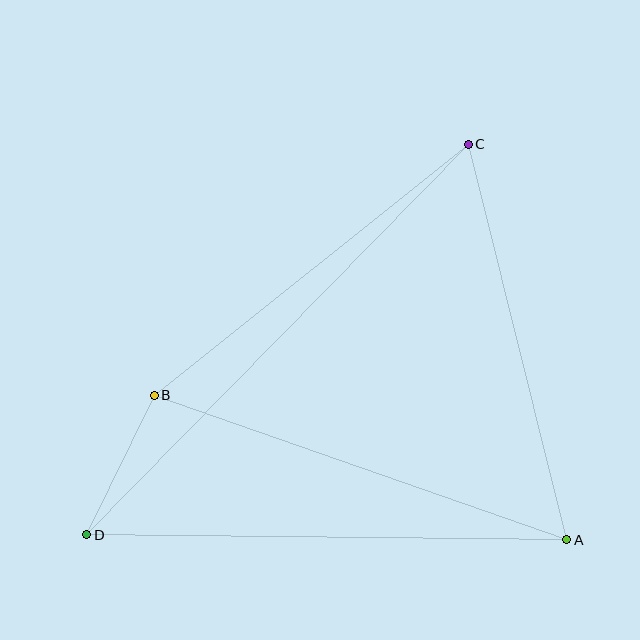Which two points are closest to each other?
Points B and D are closest to each other.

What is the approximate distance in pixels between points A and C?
The distance between A and C is approximately 407 pixels.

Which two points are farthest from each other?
Points C and D are farthest from each other.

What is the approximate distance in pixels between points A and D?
The distance between A and D is approximately 480 pixels.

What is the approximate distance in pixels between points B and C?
The distance between B and C is approximately 402 pixels.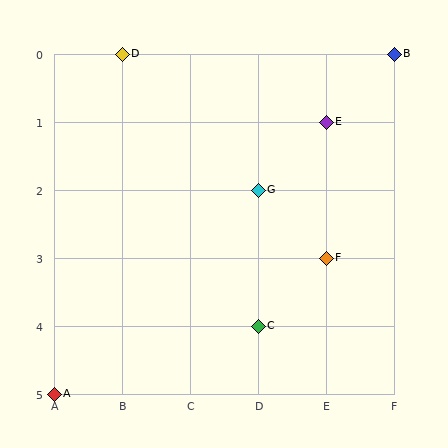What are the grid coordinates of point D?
Point D is at grid coordinates (B, 0).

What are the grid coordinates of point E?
Point E is at grid coordinates (E, 1).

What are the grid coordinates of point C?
Point C is at grid coordinates (D, 4).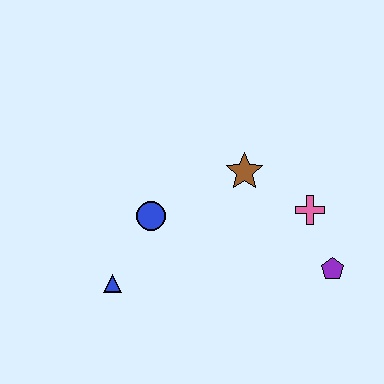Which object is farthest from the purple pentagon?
The blue triangle is farthest from the purple pentagon.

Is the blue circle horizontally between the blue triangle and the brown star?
Yes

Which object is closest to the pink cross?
The purple pentagon is closest to the pink cross.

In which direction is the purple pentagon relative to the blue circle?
The purple pentagon is to the right of the blue circle.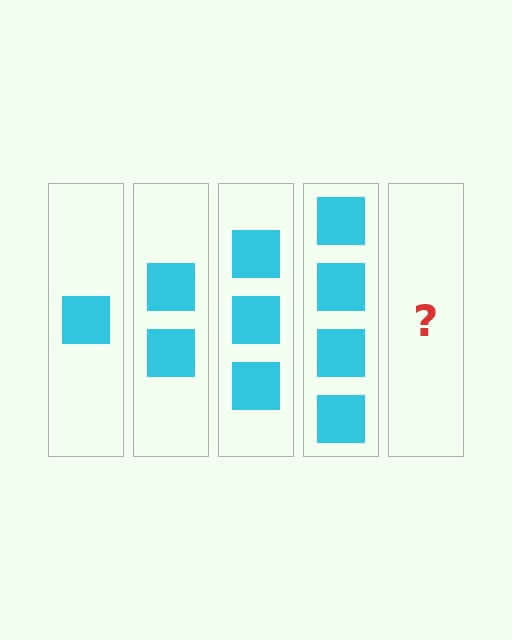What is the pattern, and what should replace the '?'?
The pattern is that each step adds one more square. The '?' should be 5 squares.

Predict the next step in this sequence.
The next step is 5 squares.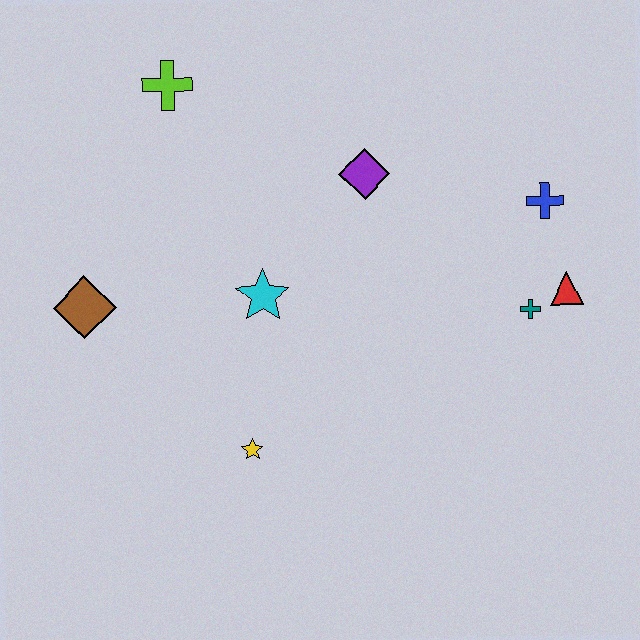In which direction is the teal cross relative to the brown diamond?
The teal cross is to the right of the brown diamond.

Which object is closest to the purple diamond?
The cyan star is closest to the purple diamond.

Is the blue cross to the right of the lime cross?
Yes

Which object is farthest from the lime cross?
The red triangle is farthest from the lime cross.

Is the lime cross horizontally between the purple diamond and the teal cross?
No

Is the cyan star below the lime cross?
Yes